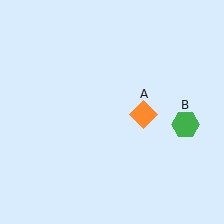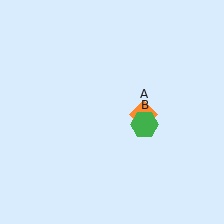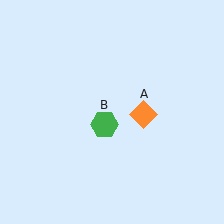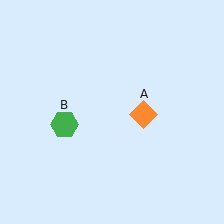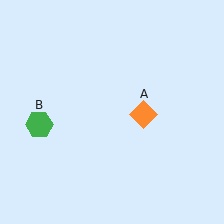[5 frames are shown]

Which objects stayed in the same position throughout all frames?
Orange diamond (object A) remained stationary.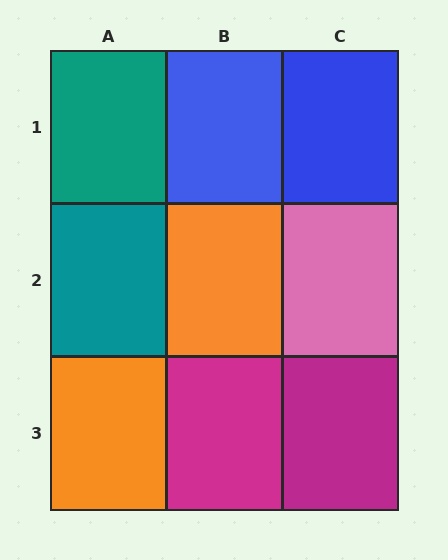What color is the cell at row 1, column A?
Teal.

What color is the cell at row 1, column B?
Blue.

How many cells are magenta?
2 cells are magenta.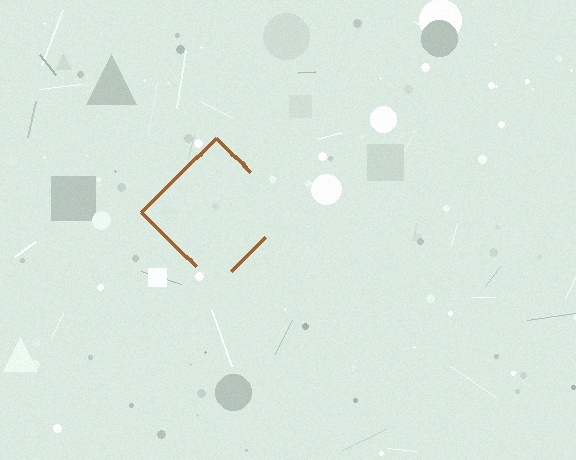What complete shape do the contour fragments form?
The contour fragments form a diamond.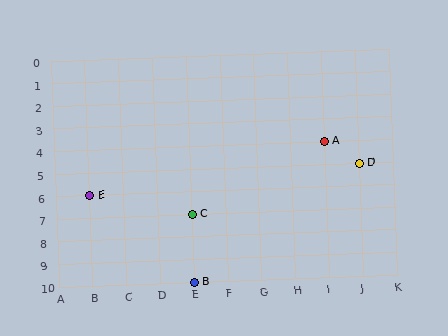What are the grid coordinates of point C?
Point C is at grid coordinates (E, 7).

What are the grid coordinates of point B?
Point B is at grid coordinates (E, 10).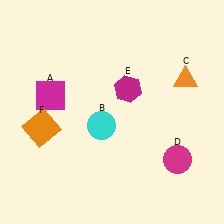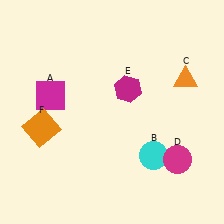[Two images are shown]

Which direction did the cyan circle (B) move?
The cyan circle (B) moved right.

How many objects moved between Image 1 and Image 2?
1 object moved between the two images.